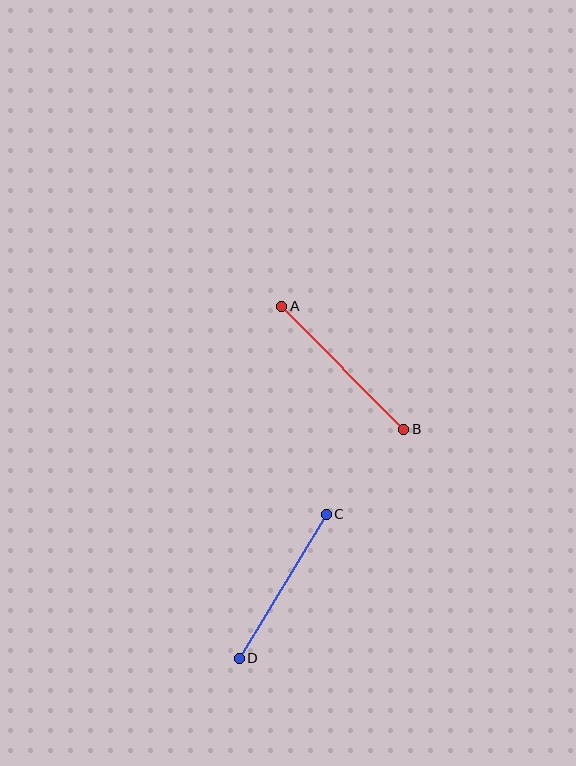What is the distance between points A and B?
The distance is approximately 174 pixels.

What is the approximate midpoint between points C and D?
The midpoint is at approximately (283, 586) pixels.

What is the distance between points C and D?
The distance is approximately 169 pixels.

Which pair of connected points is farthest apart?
Points A and B are farthest apart.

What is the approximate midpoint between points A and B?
The midpoint is at approximately (343, 368) pixels.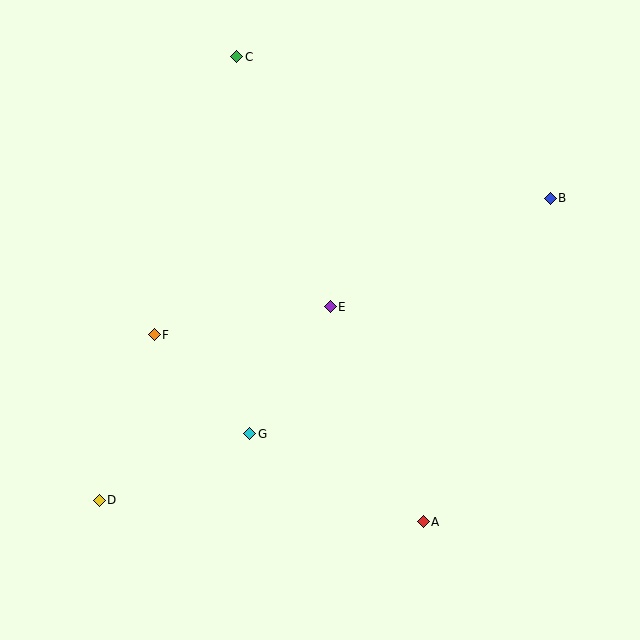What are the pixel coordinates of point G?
Point G is at (250, 434).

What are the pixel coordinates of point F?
Point F is at (154, 335).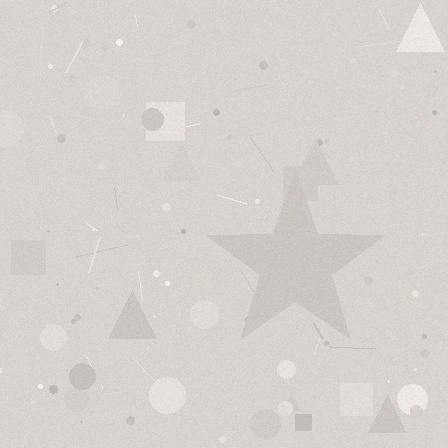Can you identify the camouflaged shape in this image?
The camouflaged shape is a star.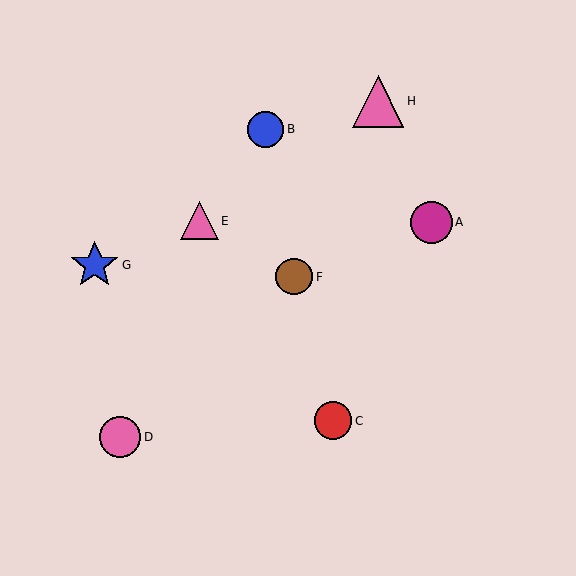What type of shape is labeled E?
Shape E is a pink triangle.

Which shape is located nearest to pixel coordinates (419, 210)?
The magenta circle (labeled A) at (431, 222) is nearest to that location.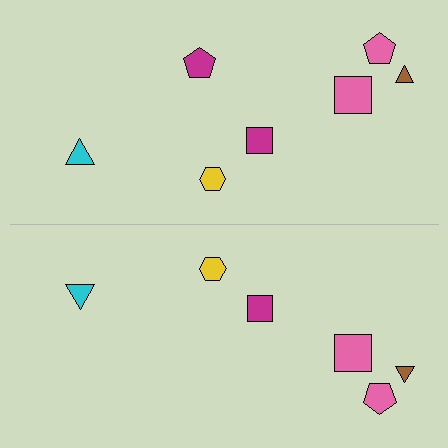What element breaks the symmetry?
A magenta pentagon is missing from the bottom side.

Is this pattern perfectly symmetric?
No, the pattern is not perfectly symmetric. A magenta pentagon is missing from the bottom side.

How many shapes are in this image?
There are 13 shapes in this image.